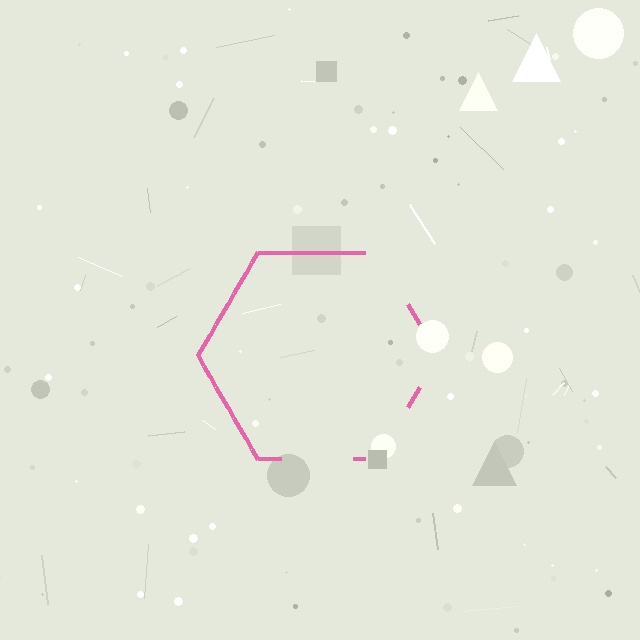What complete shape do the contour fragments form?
The contour fragments form a hexagon.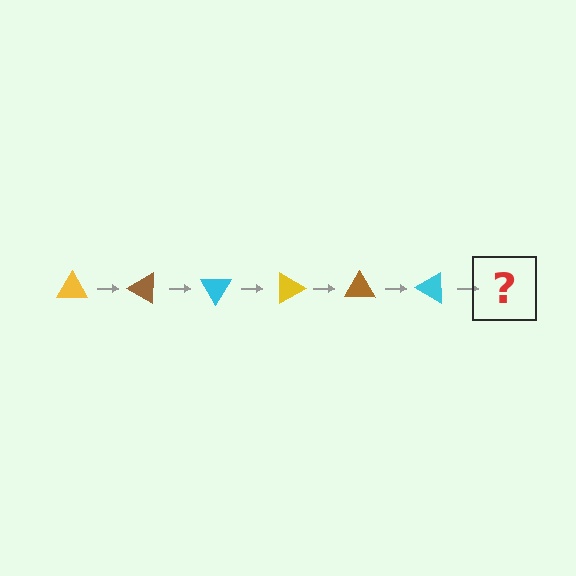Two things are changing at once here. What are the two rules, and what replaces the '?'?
The two rules are that it rotates 30 degrees each step and the color cycles through yellow, brown, and cyan. The '?' should be a yellow triangle, rotated 180 degrees from the start.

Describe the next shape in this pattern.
It should be a yellow triangle, rotated 180 degrees from the start.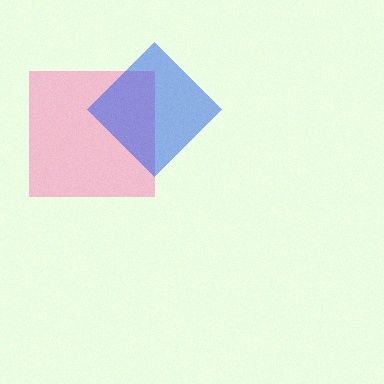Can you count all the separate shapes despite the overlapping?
Yes, there are 2 separate shapes.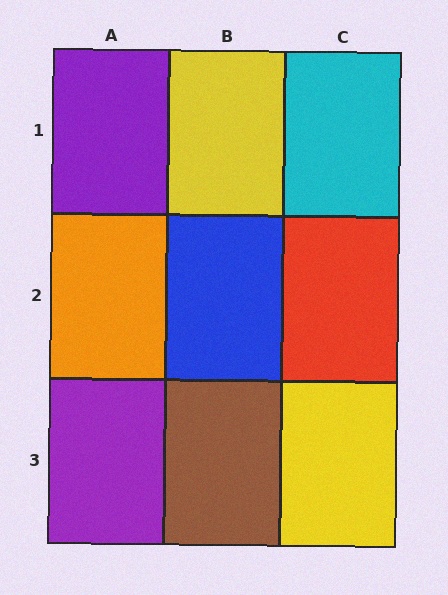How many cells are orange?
1 cell is orange.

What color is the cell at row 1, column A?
Purple.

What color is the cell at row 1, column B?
Yellow.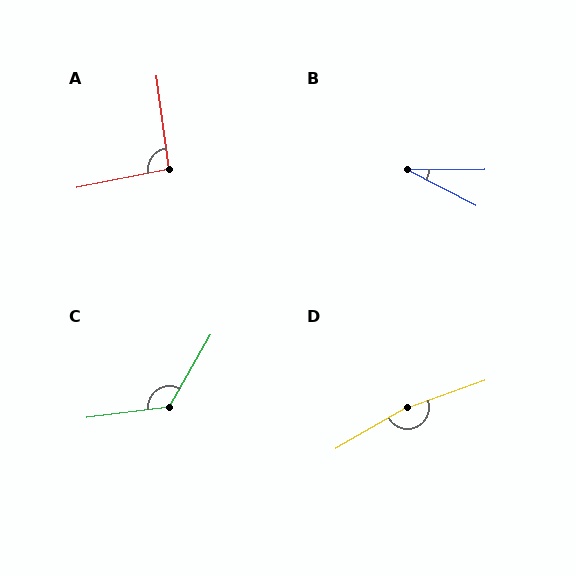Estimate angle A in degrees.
Approximately 93 degrees.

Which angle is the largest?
D, at approximately 169 degrees.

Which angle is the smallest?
B, at approximately 27 degrees.